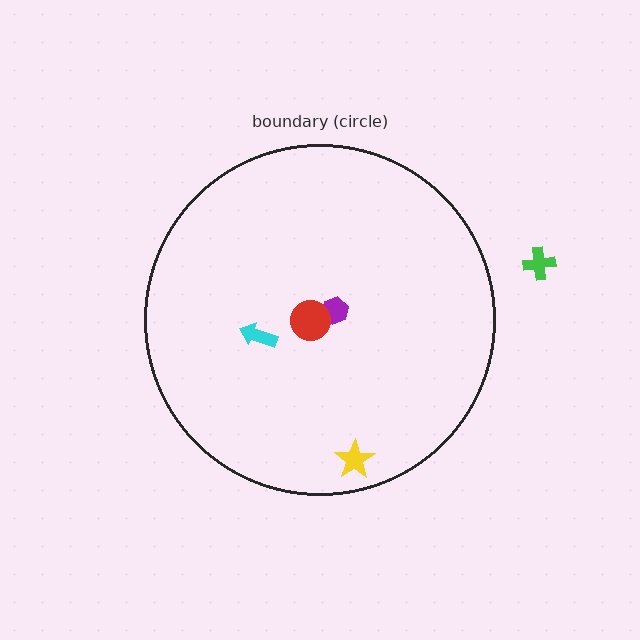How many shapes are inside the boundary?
4 inside, 1 outside.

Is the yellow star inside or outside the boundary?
Inside.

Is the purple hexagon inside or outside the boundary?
Inside.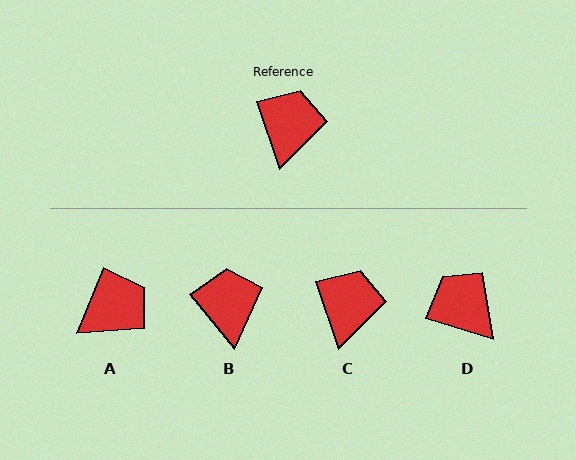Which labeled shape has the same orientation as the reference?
C.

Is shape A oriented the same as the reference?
No, it is off by about 41 degrees.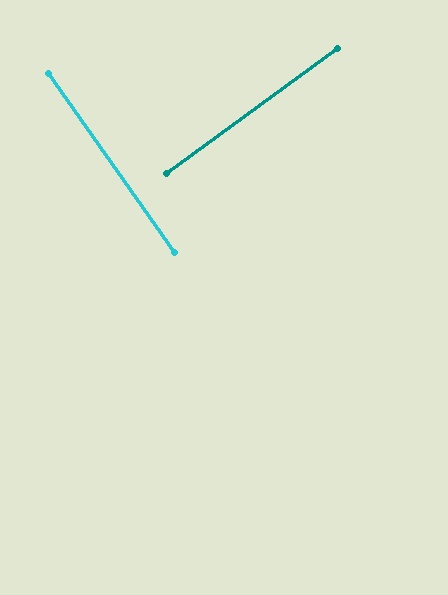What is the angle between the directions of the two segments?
Approximately 89 degrees.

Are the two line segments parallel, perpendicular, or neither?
Perpendicular — they meet at approximately 89°.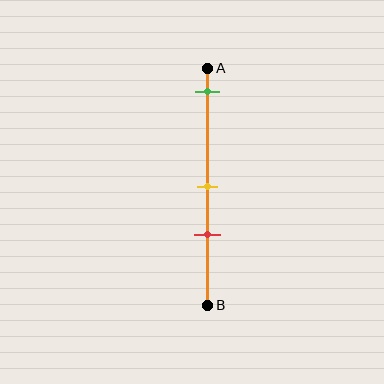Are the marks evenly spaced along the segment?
No, the marks are not evenly spaced.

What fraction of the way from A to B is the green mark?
The green mark is approximately 10% (0.1) of the way from A to B.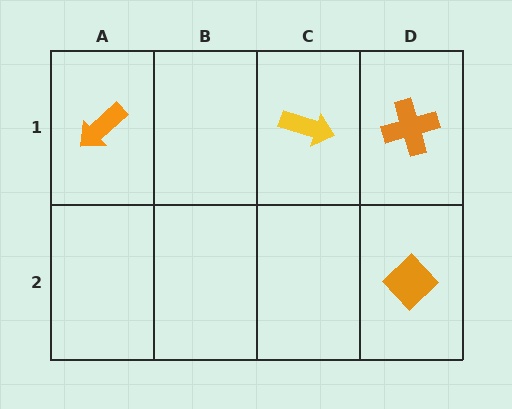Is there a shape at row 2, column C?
No, that cell is empty.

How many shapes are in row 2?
1 shape.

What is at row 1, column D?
An orange cross.